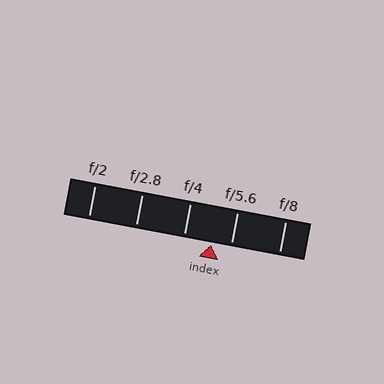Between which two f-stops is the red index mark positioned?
The index mark is between f/4 and f/5.6.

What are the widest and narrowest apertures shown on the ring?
The widest aperture shown is f/2 and the narrowest is f/8.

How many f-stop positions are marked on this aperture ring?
There are 5 f-stop positions marked.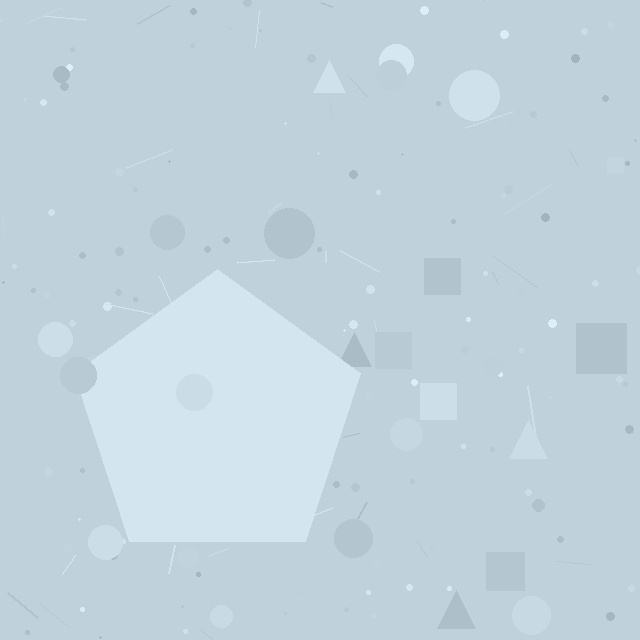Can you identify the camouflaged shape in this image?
The camouflaged shape is a pentagon.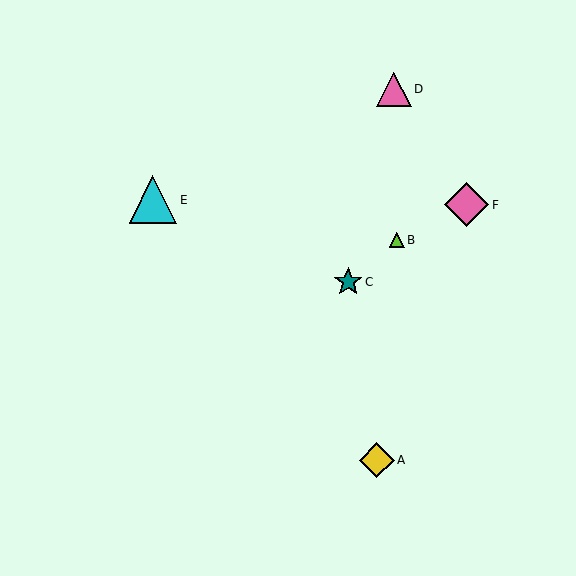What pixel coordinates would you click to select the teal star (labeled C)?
Click at (348, 282) to select the teal star C.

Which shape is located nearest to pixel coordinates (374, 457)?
The yellow diamond (labeled A) at (377, 460) is nearest to that location.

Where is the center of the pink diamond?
The center of the pink diamond is at (467, 205).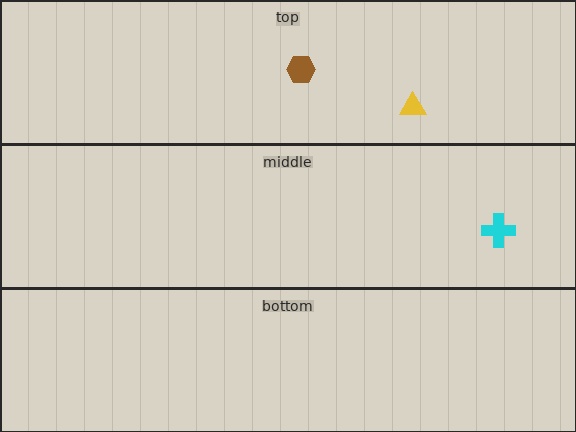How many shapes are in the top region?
2.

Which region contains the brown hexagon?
The top region.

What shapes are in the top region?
The yellow triangle, the brown hexagon.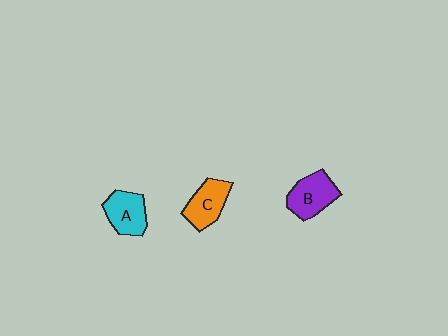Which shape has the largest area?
Shape B (purple).